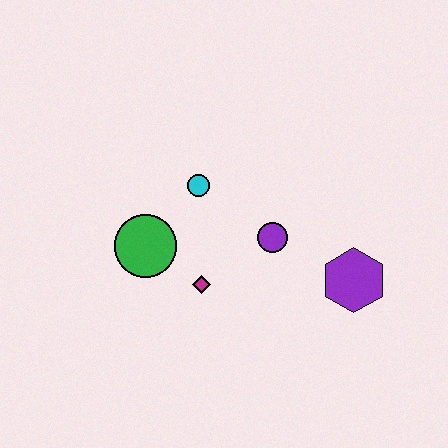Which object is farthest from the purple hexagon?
The green circle is farthest from the purple hexagon.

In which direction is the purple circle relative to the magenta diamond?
The purple circle is to the right of the magenta diamond.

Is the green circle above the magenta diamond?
Yes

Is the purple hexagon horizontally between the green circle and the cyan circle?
No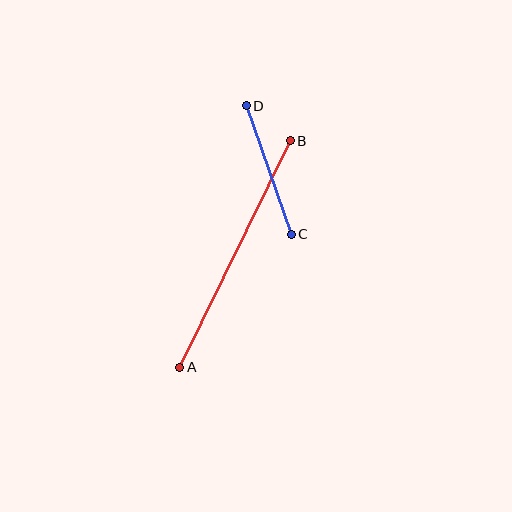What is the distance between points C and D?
The distance is approximately 136 pixels.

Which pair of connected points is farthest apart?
Points A and B are farthest apart.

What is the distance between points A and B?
The distance is approximately 252 pixels.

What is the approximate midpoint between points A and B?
The midpoint is at approximately (235, 254) pixels.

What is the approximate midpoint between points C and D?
The midpoint is at approximately (269, 170) pixels.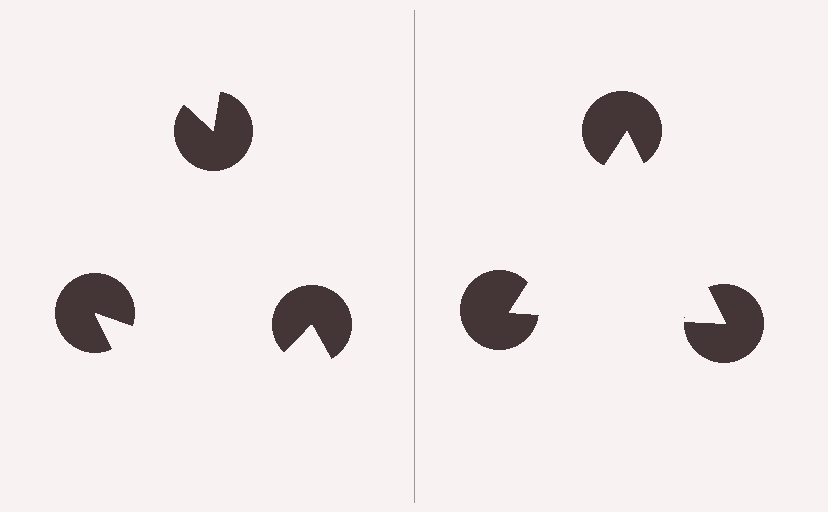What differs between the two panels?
The pac-man discs are positioned identically on both sides; only the wedge orientations differ. On the right they align to a triangle; on the left they are misaligned.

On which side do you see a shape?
An illusory triangle appears on the right side. On the left side the wedge cuts are rotated, so no coherent shape forms.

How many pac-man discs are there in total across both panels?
6 — 3 on each side.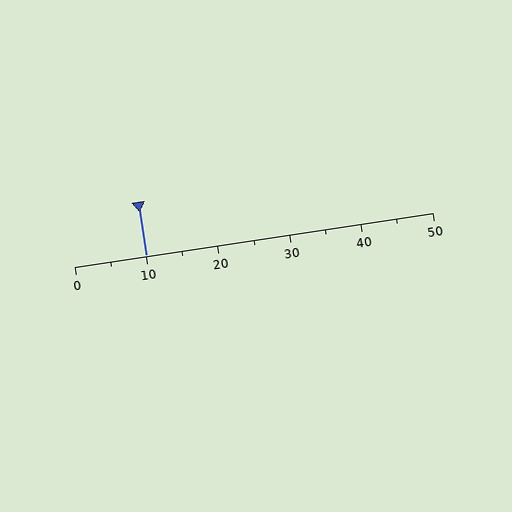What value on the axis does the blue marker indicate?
The marker indicates approximately 10.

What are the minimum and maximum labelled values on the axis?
The axis runs from 0 to 50.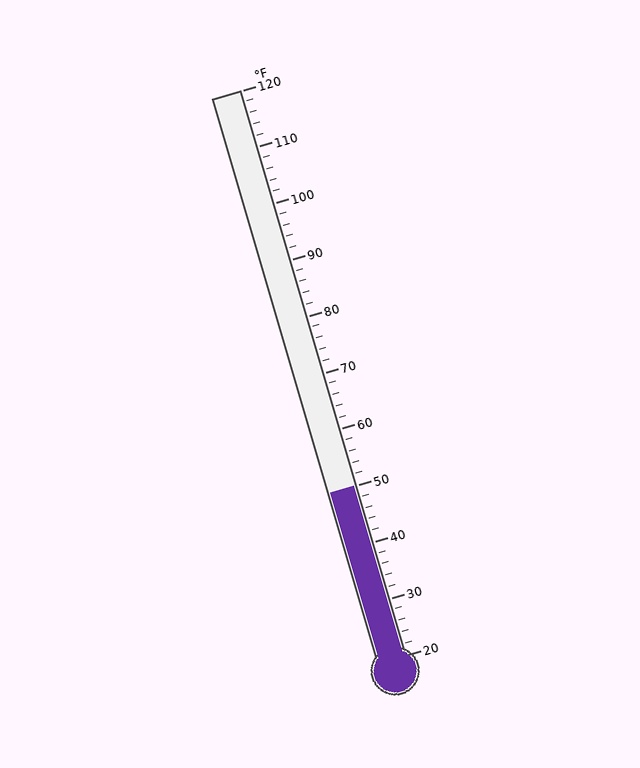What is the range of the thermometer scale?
The thermometer scale ranges from 20°F to 120°F.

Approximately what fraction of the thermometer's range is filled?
The thermometer is filled to approximately 30% of its range.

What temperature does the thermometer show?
The thermometer shows approximately 50°F.